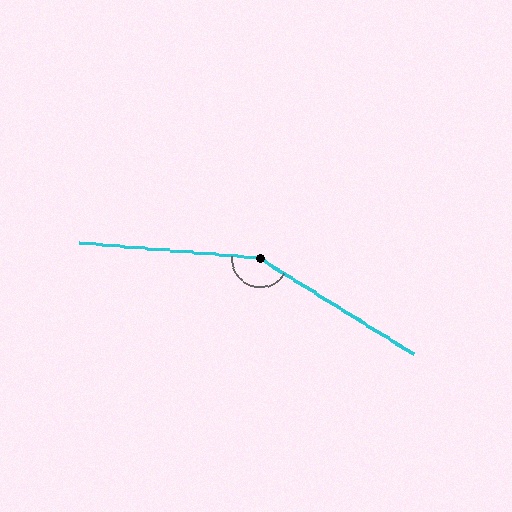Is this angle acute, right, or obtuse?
It is obtuse.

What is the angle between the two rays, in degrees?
Approximately 153 degrees.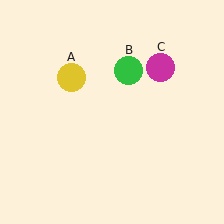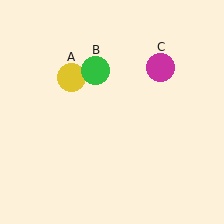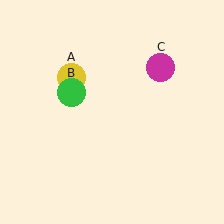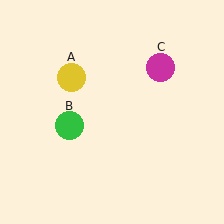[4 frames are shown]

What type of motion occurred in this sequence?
The green circle (object B) rotated counterclockwise around the center of the scene.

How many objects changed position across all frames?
1 object changed position: green circle (object B).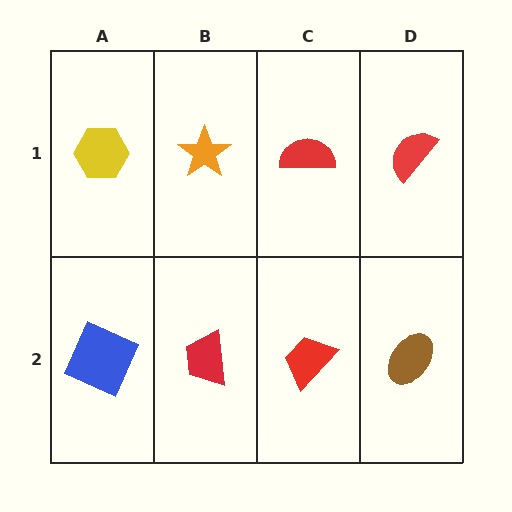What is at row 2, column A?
A blue square.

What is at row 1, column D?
A red semicircle.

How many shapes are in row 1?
4 shapes.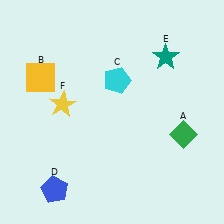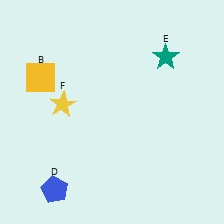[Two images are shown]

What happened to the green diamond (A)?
The green diamond (A) was removed in Image 2. It was in the bottom-right area of Image 1.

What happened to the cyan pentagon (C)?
The cyan pentagon (C) was removed in Image 2. It was in the top-right area of Image 1.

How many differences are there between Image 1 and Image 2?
There are 2 differences between the two images.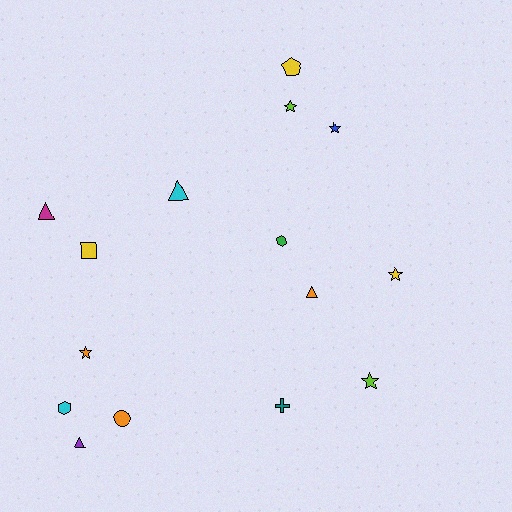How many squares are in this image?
There is 1 square.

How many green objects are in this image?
There is 1 green object.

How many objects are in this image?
There are 15 objects.